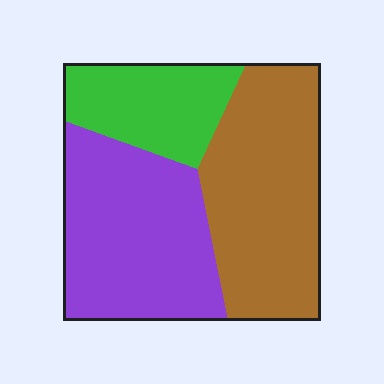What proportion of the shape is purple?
Purple covers 39% of the shape.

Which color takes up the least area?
Green, at roughly 20%.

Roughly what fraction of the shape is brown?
Brown takes up between a third and a half of the shape.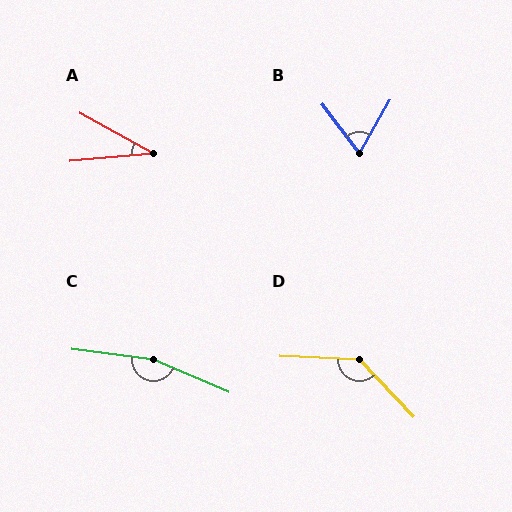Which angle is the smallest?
A, at approximately 34 degrees.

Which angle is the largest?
C, at approximately 164 degrees.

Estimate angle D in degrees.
Approximately 136 degrees.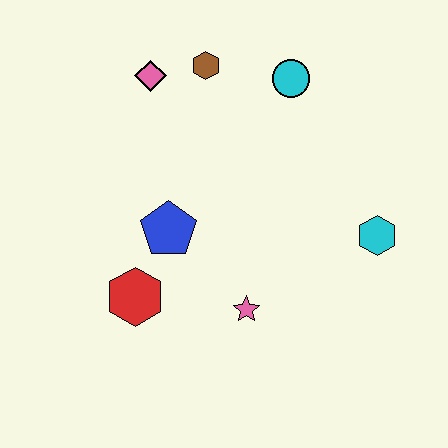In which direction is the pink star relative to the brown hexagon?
The pink star is below the brown hexagon.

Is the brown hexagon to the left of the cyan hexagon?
Yes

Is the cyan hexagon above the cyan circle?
No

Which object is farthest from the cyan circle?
The red hexagon is farthest from the cyan circle.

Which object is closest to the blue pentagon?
The red hexagon is closest to the blue pentagon.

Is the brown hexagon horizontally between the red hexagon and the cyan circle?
Yes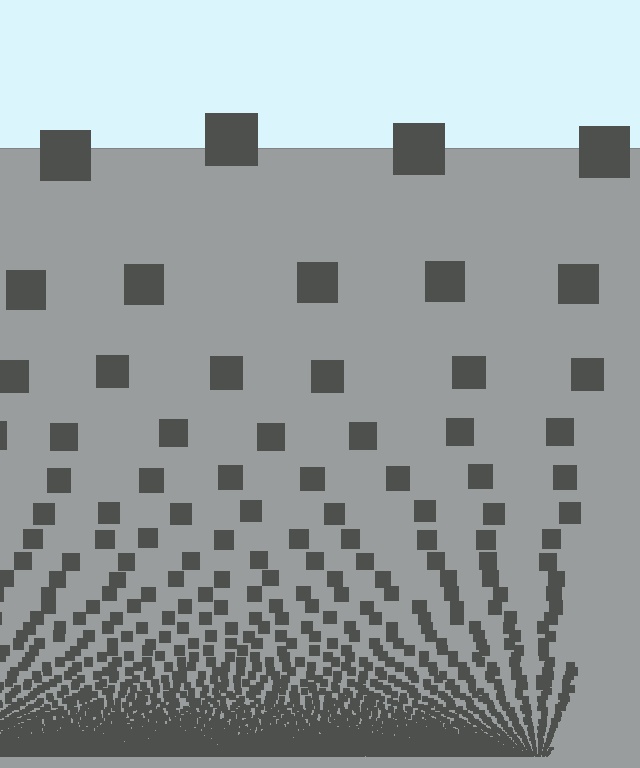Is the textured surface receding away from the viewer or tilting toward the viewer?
The surface appears to tilt toward the viewer. Texture elements get larger and sparser toward the top.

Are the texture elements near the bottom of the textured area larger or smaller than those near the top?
Smaller. The gradient is inverted — elements near the bottom are smaller and denser.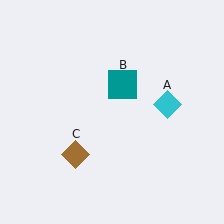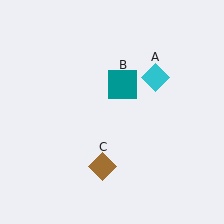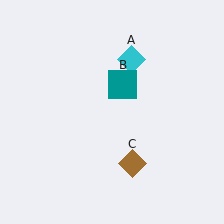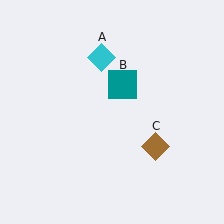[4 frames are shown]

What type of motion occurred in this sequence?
The cyan diamond (object A), brown diamond (object C) rotated counterclockwise around the center of the scene.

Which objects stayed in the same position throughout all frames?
Teal square (object B) remained stationary.